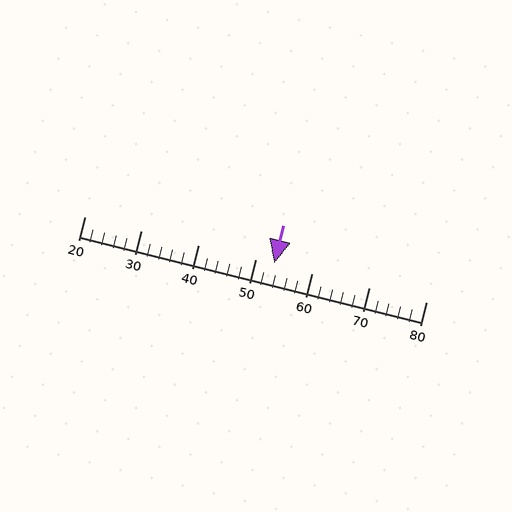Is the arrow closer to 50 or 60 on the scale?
The arrow is closer to 50.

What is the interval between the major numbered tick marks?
The major tick marks are spaced 10 units apart.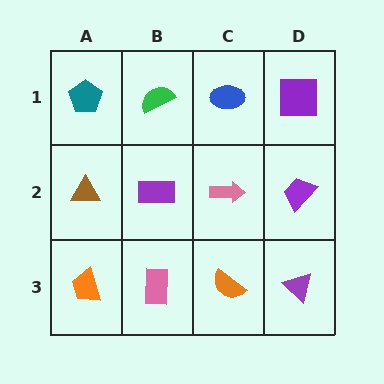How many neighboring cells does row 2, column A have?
3.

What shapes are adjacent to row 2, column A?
A teal pentagon (row 1, column A), an orange trapezoid (row 3, column A), a purple rectangle (row 2, column B).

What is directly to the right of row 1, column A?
A green semicircle.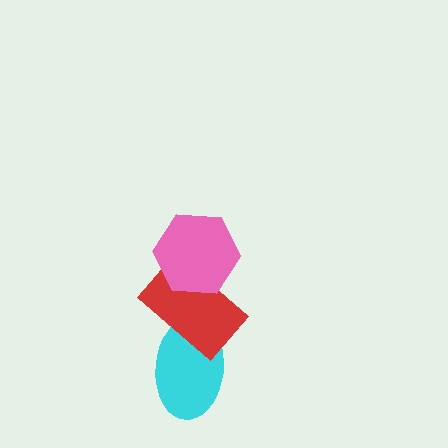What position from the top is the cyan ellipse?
The cyan ellipse is 3rd from the top.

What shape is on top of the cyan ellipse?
The red rectangle is on top of the cyan ellipse.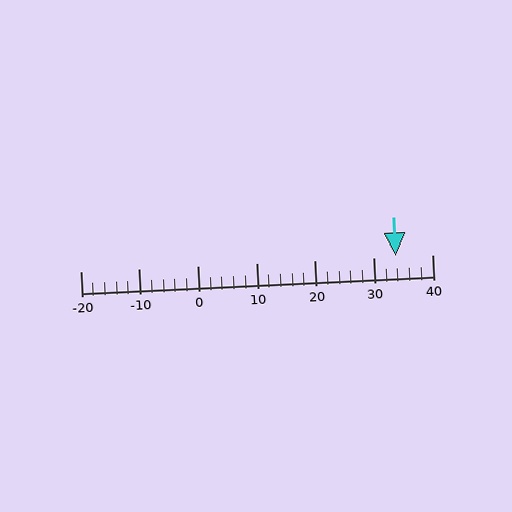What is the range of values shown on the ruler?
The ruler shows values from -20 to 40.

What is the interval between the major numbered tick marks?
The major tick marks are spaced 10 units apart.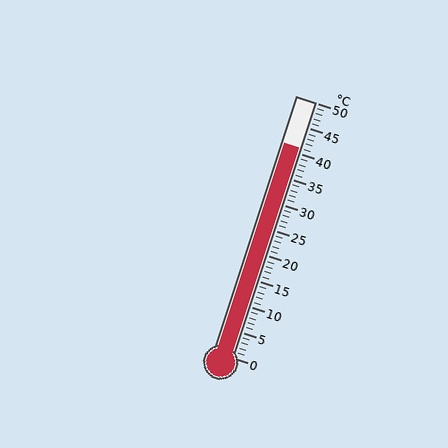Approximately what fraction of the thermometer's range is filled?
The thermometer is filled to approximately 80% of its range.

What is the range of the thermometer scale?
The thermometer scale ranges from 0°C to 50°C.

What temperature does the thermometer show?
The thermometer shows approximately 41°C.